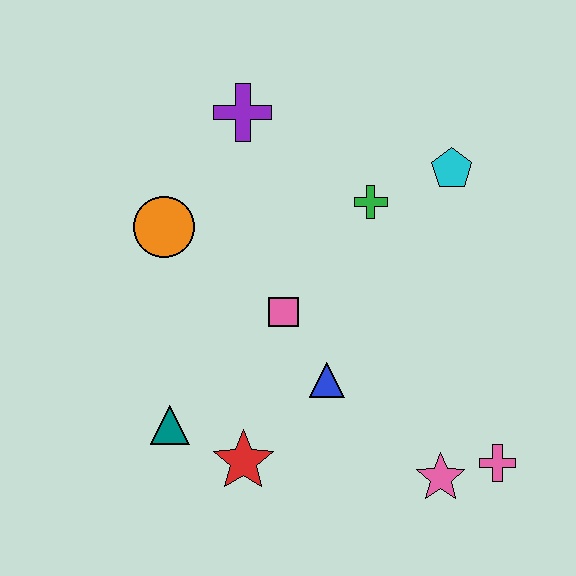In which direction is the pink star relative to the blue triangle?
The pink star is to the right of the blue triangle.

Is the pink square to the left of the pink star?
Yes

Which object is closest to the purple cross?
The orange circle is closest to the purple cross.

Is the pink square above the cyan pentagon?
No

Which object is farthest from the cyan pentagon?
The teal triangle is farthest from the cyan pentagon.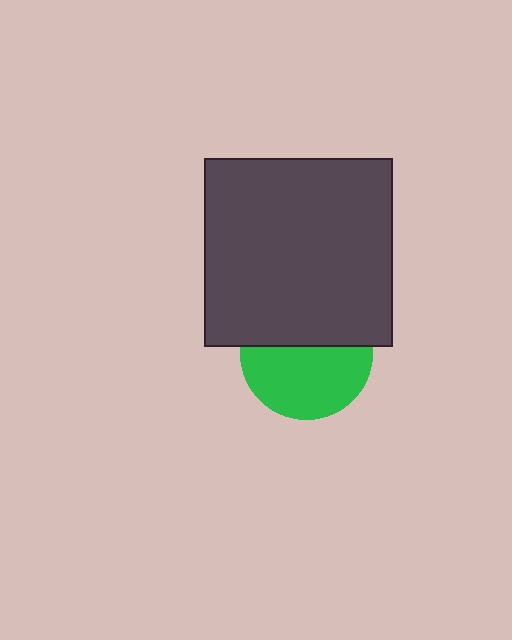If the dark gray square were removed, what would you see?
You would see the complete green circle.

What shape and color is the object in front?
The object in front is a dark gray square.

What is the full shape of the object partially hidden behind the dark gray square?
The partially hidden object is a green circle.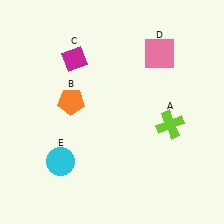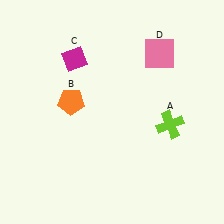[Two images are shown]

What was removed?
The cyan circle (E) was removed in Image 2.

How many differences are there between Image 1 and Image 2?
There is 1 difference between the two images.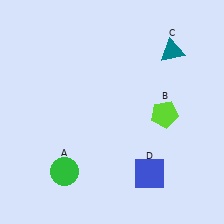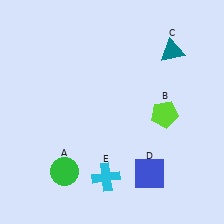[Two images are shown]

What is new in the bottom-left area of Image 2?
A cyan cross (E) was added in the bottom-left area of Image 2.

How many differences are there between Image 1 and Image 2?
There is 1 difference between the two images.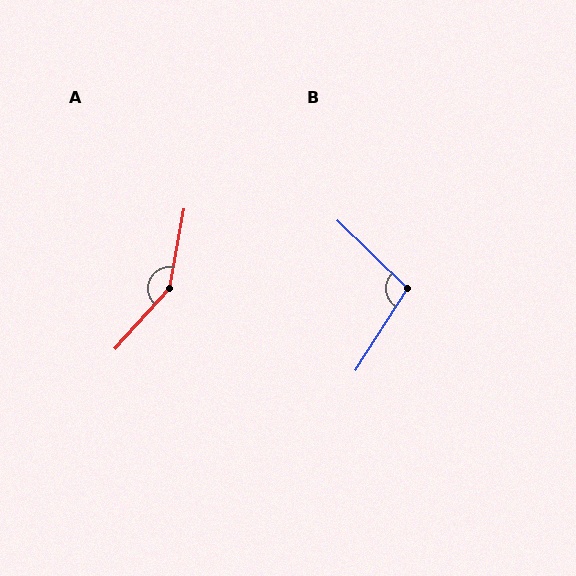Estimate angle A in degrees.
Approximately 148 degrees.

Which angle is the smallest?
B, at approximately 102 degrees.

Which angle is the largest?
A, at approximately 148 degrees.